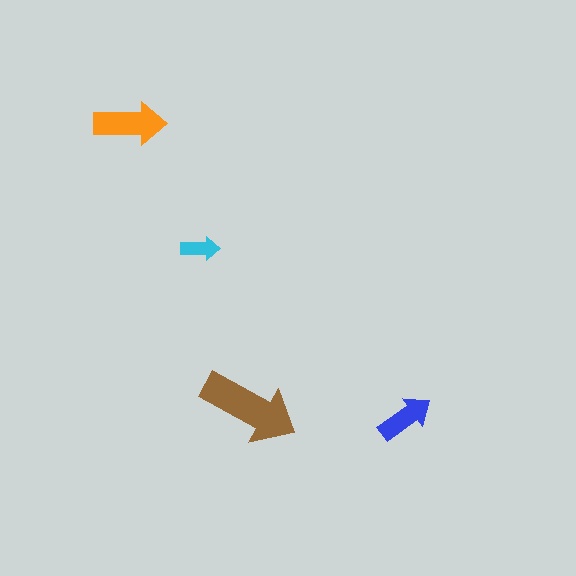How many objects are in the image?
There are 4 objects in the image.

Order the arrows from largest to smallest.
the brown one, the orange one, the blue one, the cyan one.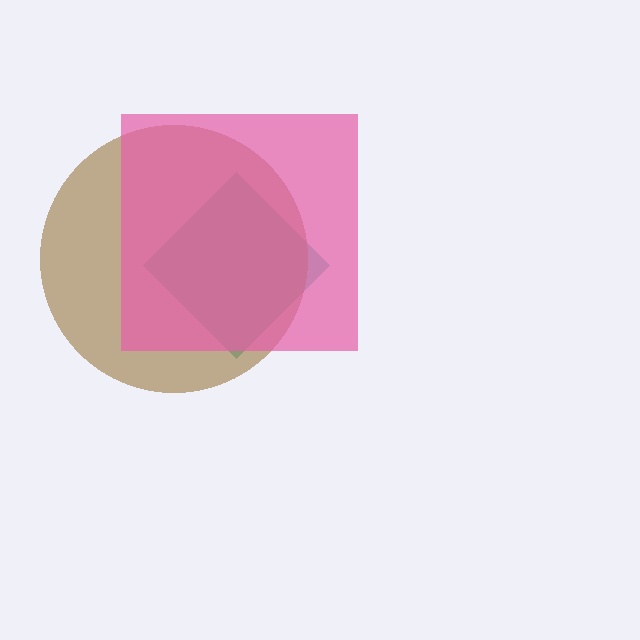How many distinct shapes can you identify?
There are 3 distinct shapes: a teal diamond, a brown circle, a pink square.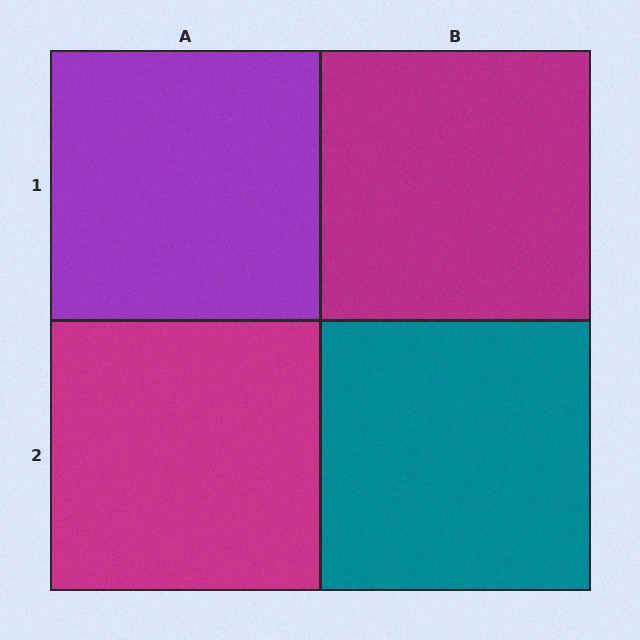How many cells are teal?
1 cell is teal.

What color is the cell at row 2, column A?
Magenta.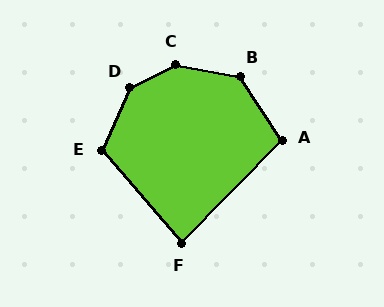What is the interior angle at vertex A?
Approximately 103 degrees (obtuse).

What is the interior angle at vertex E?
Approximately 115 degrees (obtuse).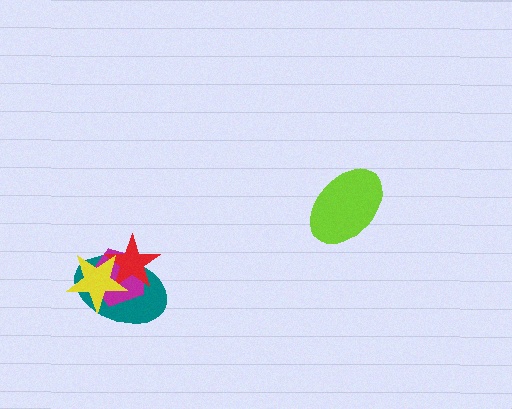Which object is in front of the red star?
The yellow star is in front of the red star.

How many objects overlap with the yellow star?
3 objects overlap with the yellow star.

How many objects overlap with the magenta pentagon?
3 objects overlap with the magenta pentagon.